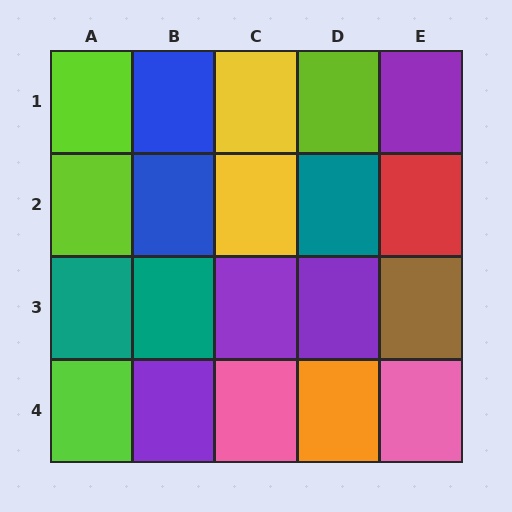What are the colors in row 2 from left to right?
Lime, blue, yellow, teal, red.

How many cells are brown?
1 cell is brown.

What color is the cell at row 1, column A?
Lime.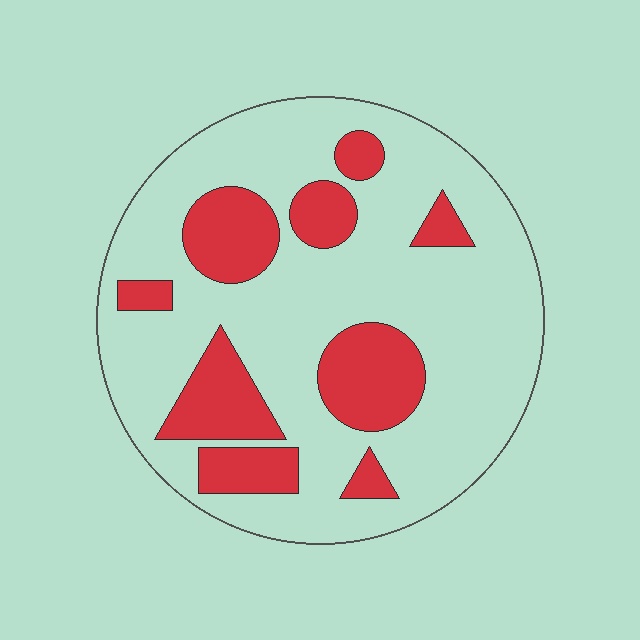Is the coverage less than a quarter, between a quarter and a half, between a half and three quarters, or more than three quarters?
Between a quarter and a half.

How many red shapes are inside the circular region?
9.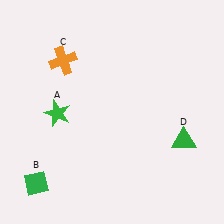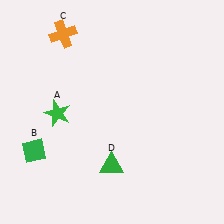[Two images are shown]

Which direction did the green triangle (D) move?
The green triangle (D) moved left.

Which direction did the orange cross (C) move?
The orange cross (C) moved up.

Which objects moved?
The objects that moved are: the green diamond (B), the orange cross (C), the green triangle (D).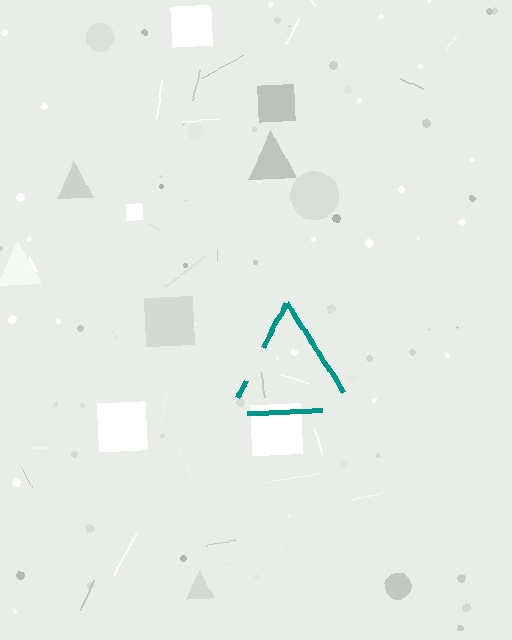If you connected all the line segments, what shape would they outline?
They would outline a triangle.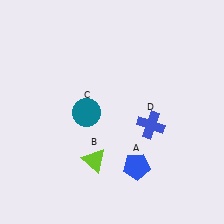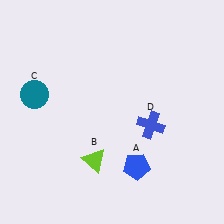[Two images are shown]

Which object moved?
The teal circle (C) moved left.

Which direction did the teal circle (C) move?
The teal circle (C) moved left.